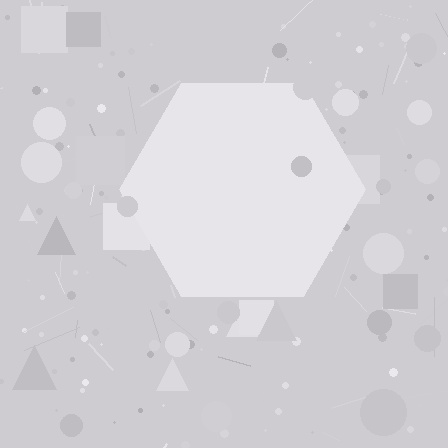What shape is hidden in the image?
A hexagon is hidden in the image.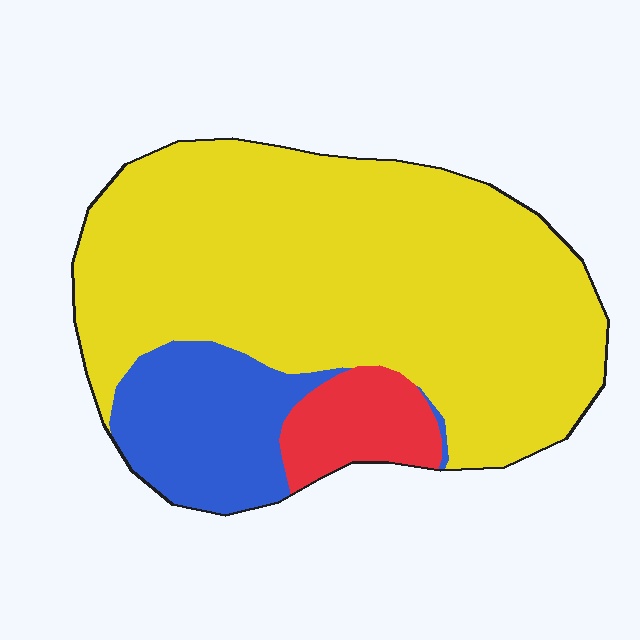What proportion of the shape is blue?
Blue takes up about one sixth (1/6) of the shape.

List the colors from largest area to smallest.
From largest to smallest: yellow, blue, red.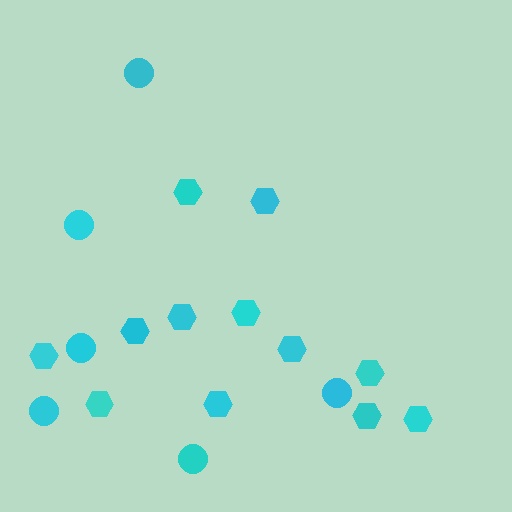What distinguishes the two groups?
There are 2 groups: one group of hexagons (12) and one group of circles (6).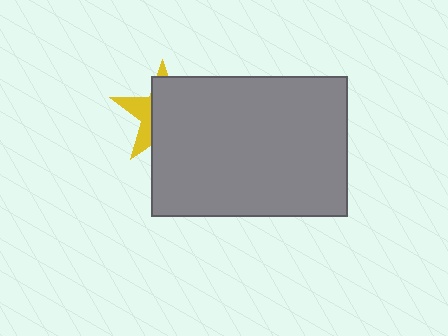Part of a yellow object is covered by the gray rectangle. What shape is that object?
It is a star.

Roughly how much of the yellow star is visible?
A small part of it is visible (roughly 33%).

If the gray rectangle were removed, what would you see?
You would see the complete yellow star.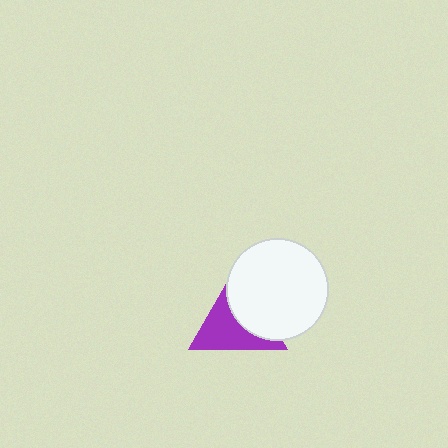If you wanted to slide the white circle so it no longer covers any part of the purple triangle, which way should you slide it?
Slide it toward the upper-right — that is the most direct way to separate the two shapes.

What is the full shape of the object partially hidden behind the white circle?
The partially hidden object is a purple triangle.